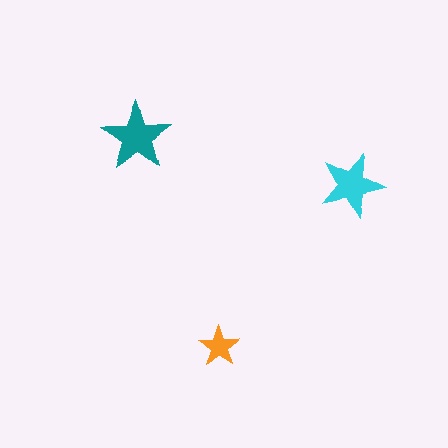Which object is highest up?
The teal star is topmost.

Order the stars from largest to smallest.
the teal one, the cyan one, the orange one.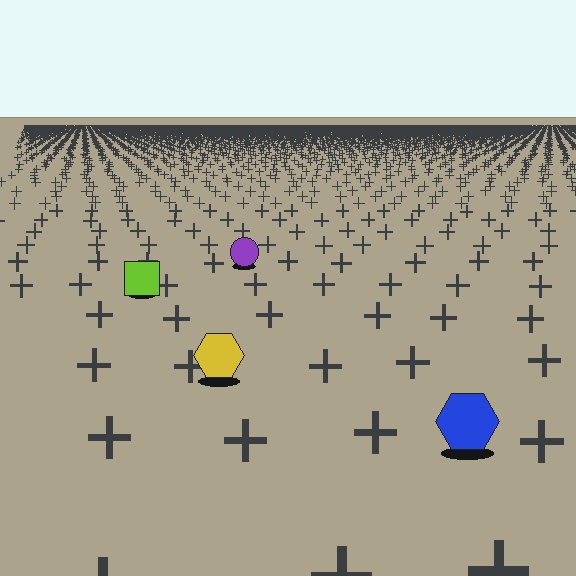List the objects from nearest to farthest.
From nearest to farthest: the blue hexagon, the yellow hexagon, the lime square, the purple circle.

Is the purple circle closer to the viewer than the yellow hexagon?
No. The yellow hexagon is closer — you can tell from the texture gradient: the ground texture is coarser near it.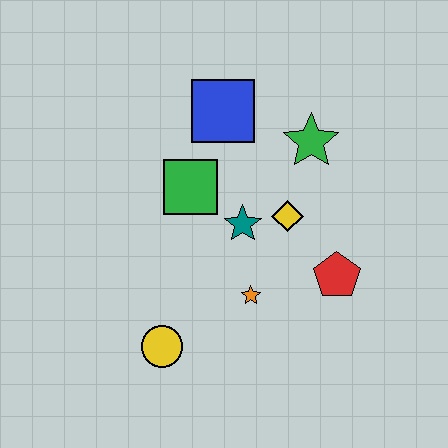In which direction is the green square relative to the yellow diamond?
The green square is to the left of the yellow diamond.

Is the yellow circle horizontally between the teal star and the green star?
No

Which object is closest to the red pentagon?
The yellow diamond is closest to the red pentagon.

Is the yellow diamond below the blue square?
Yes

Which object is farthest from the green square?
The red pentagon is farthest from the green square.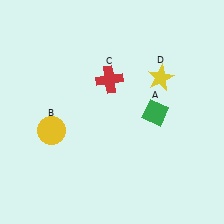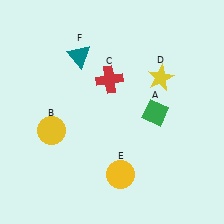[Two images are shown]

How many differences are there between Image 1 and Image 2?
There are 2 differences between the two images.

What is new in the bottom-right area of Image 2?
A yellow circle (E) was added in the bottom-right area of Image 2.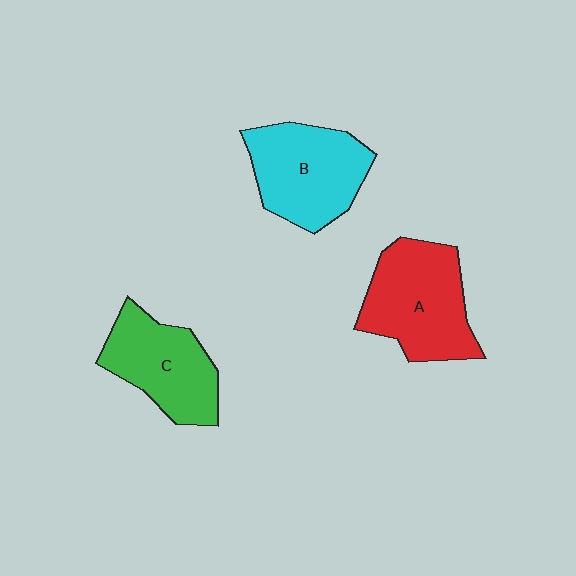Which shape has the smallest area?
Shape C (green).